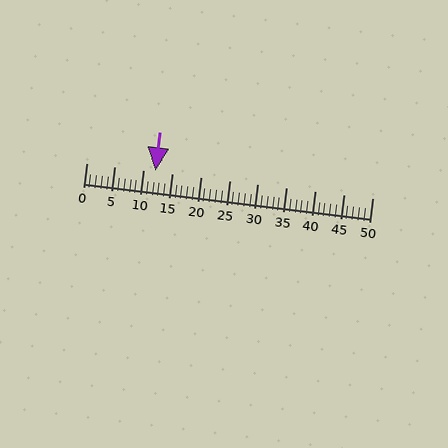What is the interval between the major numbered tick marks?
The major tick marks are spaced 5 units apart.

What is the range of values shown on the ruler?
The ruler shows values from 0 to 50.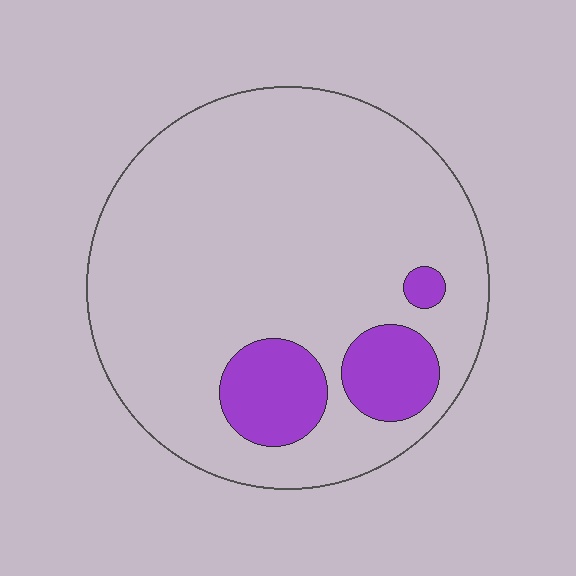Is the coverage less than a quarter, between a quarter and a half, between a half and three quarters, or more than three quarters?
Less than a quarter.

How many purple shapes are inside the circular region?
3.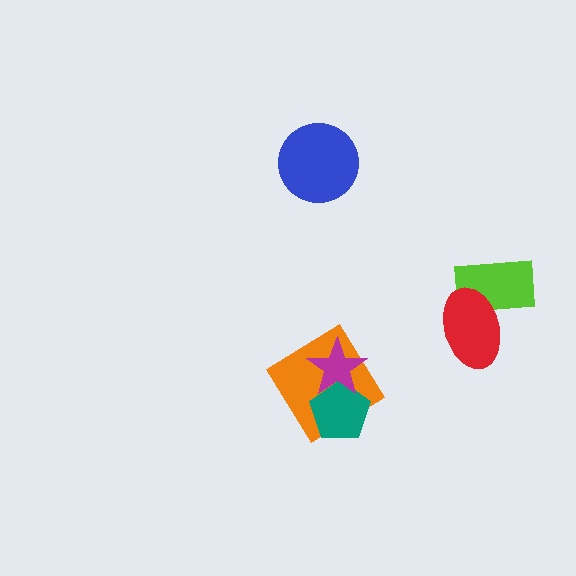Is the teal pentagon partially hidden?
Yes, it is partially covered by another shape.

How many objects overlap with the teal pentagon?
2 objects overlap with the teal pentagon.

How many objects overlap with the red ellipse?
1 object overlaps with the red ellipse.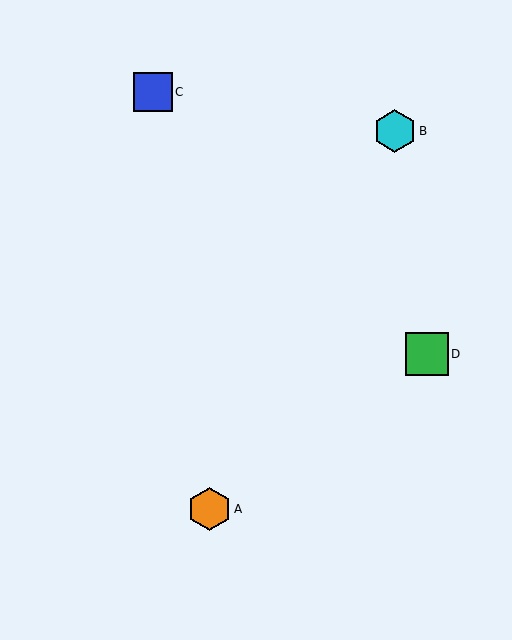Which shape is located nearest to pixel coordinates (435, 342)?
The green square (labeled D) at (427, 354) is nearest to that location.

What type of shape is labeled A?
Shape A is an orange hexagon.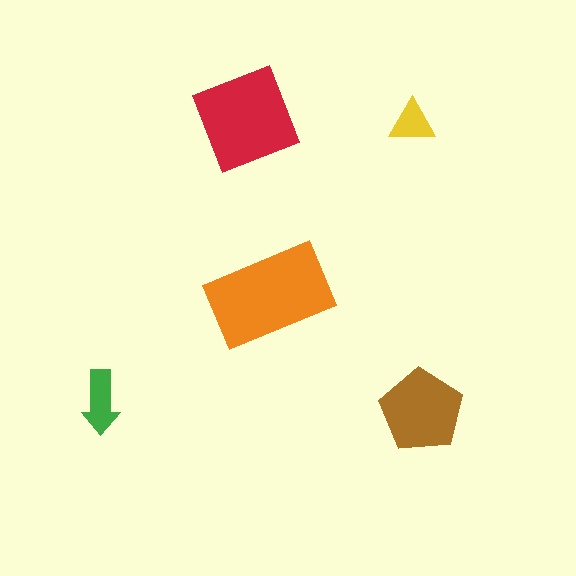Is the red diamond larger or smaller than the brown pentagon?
Larger.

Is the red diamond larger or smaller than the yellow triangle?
Larger.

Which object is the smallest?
The yellow triangle.